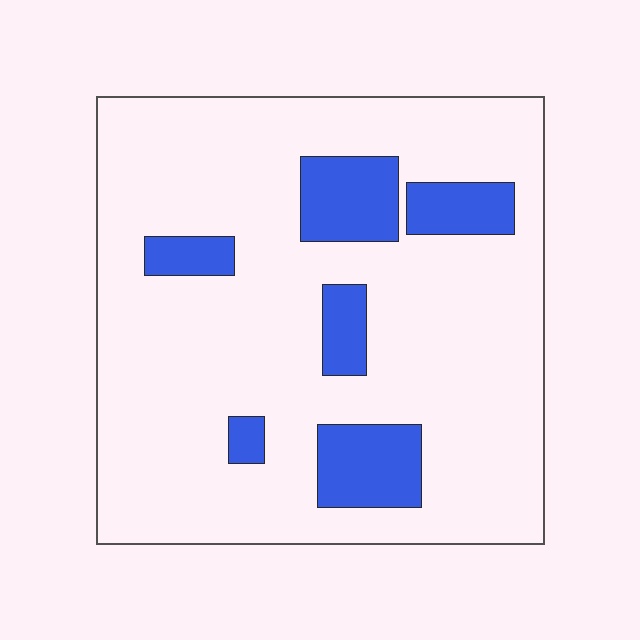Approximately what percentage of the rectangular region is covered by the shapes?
Approximately 15%.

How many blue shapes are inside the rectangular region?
6.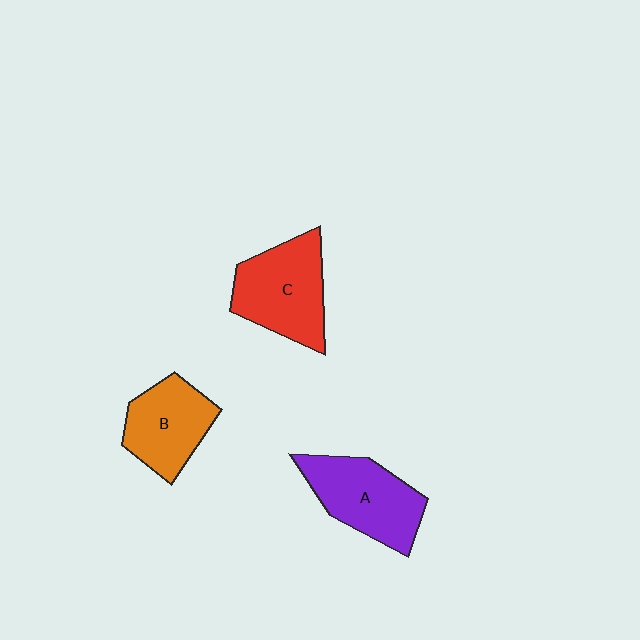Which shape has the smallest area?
Shape B (orange).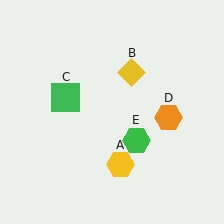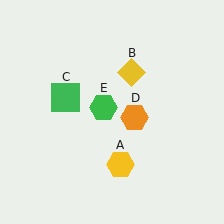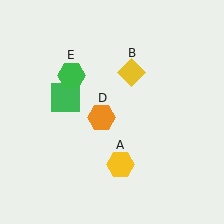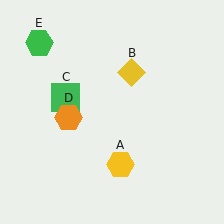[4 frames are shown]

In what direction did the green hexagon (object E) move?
The green hexagon (object E) moved up and to the left.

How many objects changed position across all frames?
2 objects changed position: orange hexagon (object D), green hexagon (object E).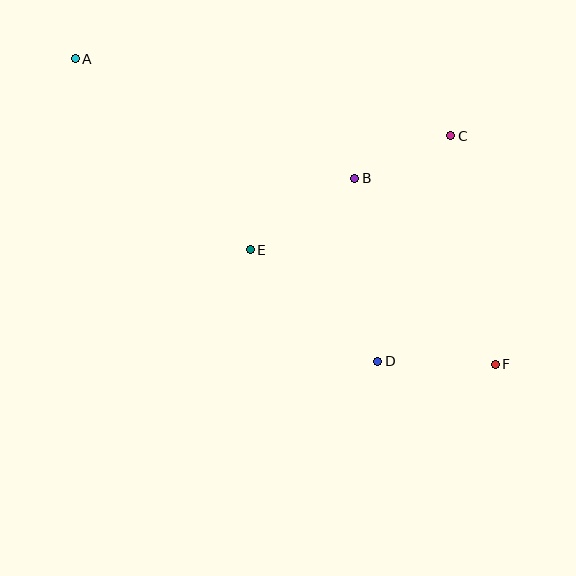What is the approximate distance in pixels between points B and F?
The distance between B and F is approximately 233 pixels.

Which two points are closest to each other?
Points B and C are closest to each other.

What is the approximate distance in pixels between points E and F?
The distance between E and F is approximately 270 pixels.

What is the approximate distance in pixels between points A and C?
The distance between A and C is approximately 383 pixels.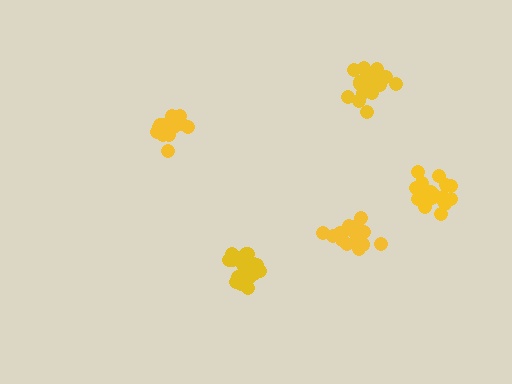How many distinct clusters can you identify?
There are 5 distinct clusters.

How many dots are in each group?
Group 1: 17 dots, Group 2: 20 dots, Group 3: 19 dots, Group 4: 17 dots, Group 5: 19 dots (92 total).